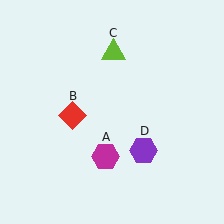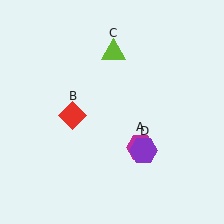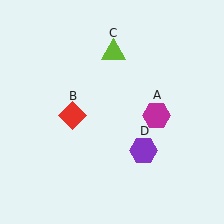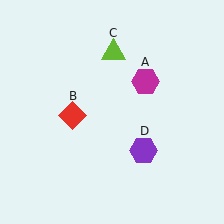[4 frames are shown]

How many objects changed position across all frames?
1 object changed position: magenta hexagon (object A).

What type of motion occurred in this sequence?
The magenta hexagon (object A) rotated counterclockwise around the center of the scene.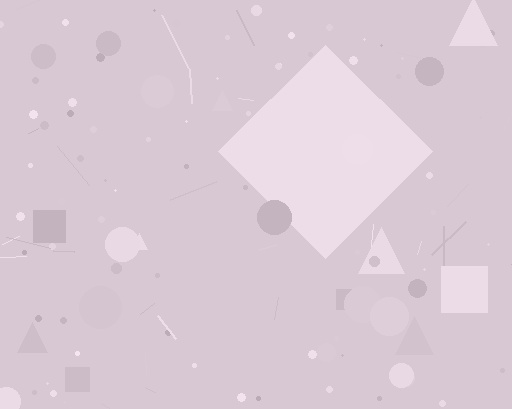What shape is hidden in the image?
A diamond is hidden in the image.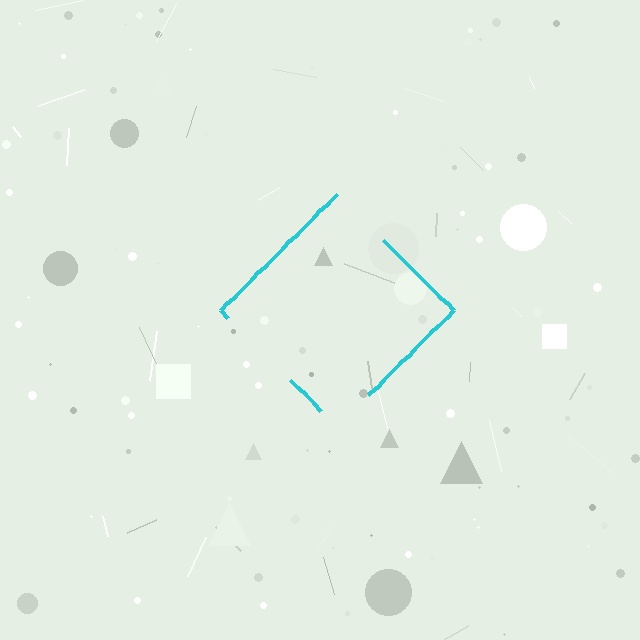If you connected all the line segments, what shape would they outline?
They would outline a diamond.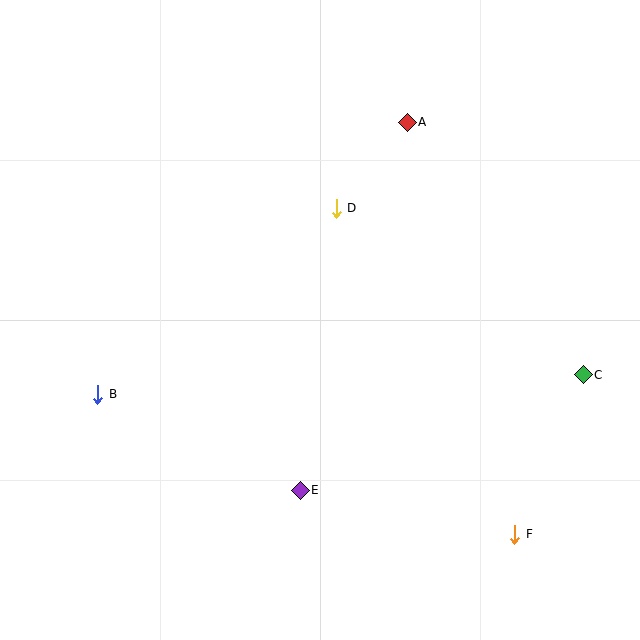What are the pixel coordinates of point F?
Point F is at (515, 534).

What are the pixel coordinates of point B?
Point B is at (98, 394).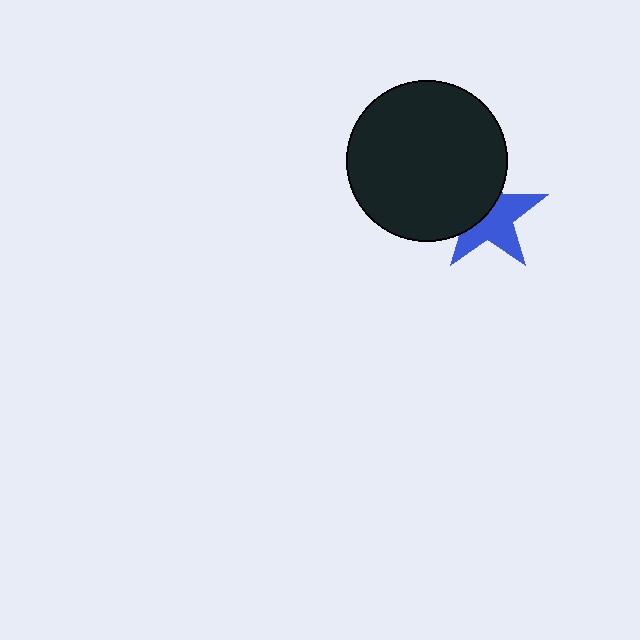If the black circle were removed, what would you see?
You would see the complete blue star.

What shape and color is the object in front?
The object in front is a black circle.